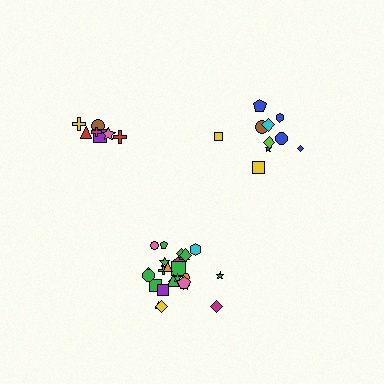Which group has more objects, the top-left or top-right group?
The top-right group.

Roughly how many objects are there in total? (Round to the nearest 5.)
Roughly 40 objects in total.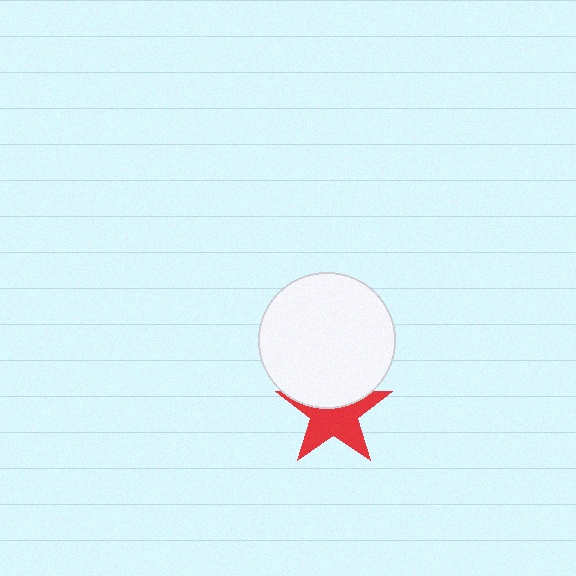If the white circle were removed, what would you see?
You would see the complete red star.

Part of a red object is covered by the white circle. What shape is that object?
It is a star.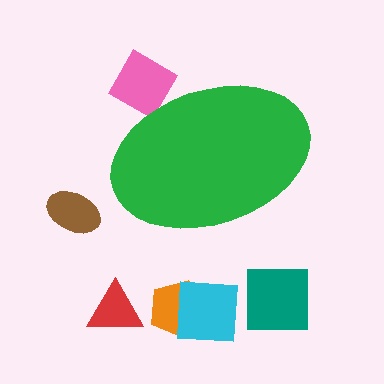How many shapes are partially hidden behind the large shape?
1 shape is partially hidden.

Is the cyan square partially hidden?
No, the cyan square is fully visible.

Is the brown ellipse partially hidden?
No, the brown ellipse is fully visible.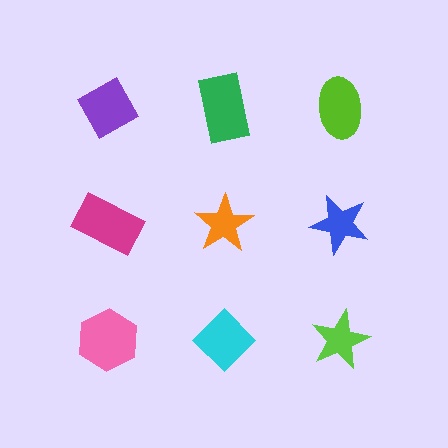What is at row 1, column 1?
A purple diamond.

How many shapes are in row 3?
3 shapes.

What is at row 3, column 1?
A pink hexagon.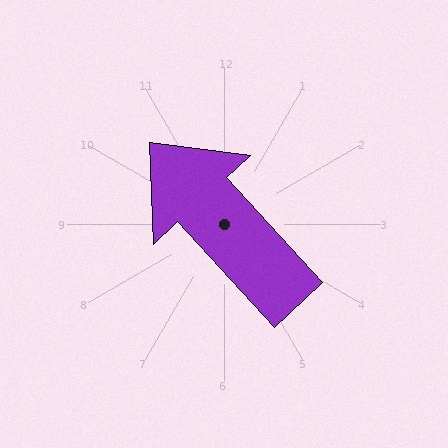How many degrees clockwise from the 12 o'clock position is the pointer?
Approximately 317 degrees.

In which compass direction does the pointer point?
Northwest.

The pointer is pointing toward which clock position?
Roughly 11 o'clock.